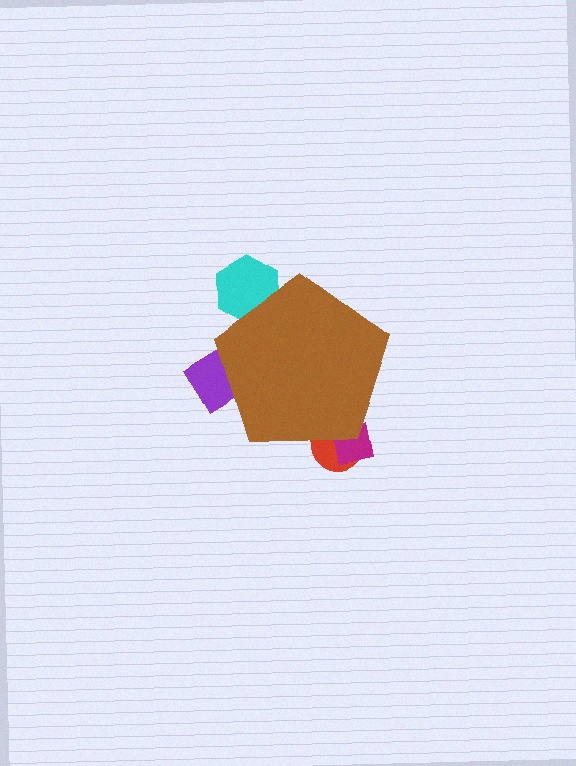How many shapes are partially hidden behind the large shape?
4 shapes are partially hidden.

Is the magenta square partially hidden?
Yes, the magenta square is partially hidden behind the brown pentagon.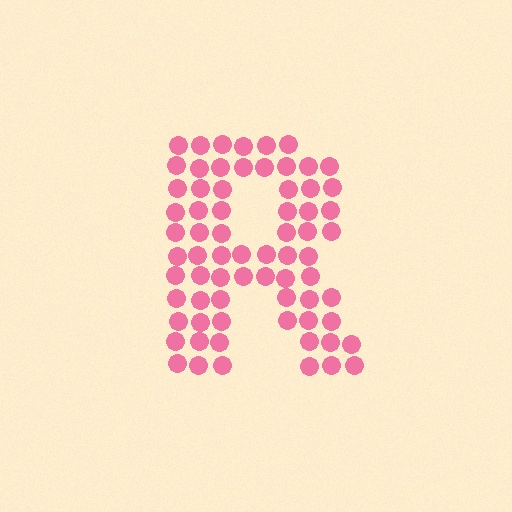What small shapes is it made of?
It is made of small circles.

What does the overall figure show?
The overall figure shows the letter R.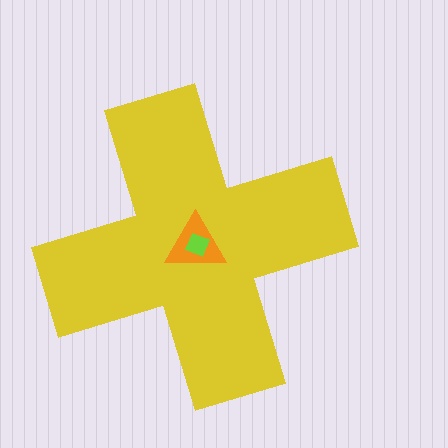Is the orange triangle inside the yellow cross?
Yes.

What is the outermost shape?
The yellow cross.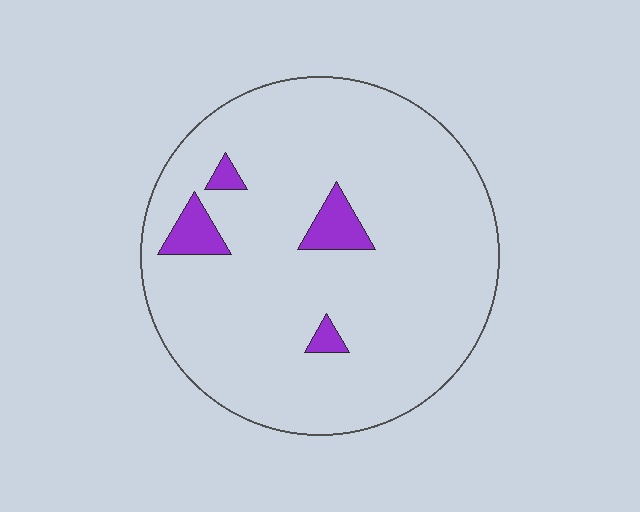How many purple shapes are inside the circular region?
4.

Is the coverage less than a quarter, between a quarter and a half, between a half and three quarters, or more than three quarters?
Less than a quarter.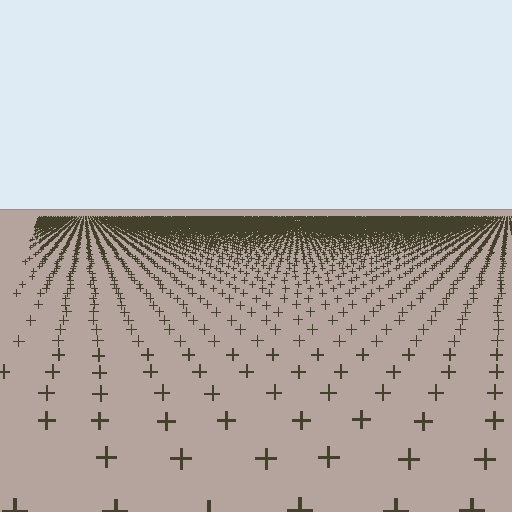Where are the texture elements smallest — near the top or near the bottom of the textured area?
Near the top.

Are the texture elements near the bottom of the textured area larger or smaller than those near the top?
Larger. Near the bottom, elements are closer to the viewer and appear at a bigger on-screen size.